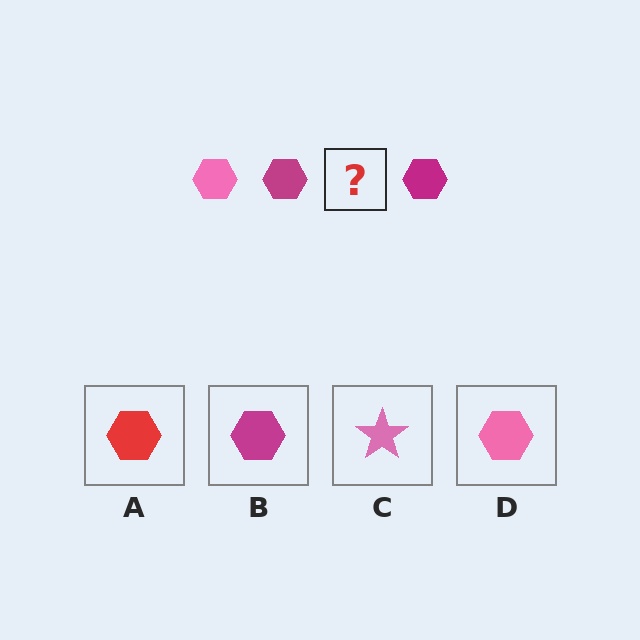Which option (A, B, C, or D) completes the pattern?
D.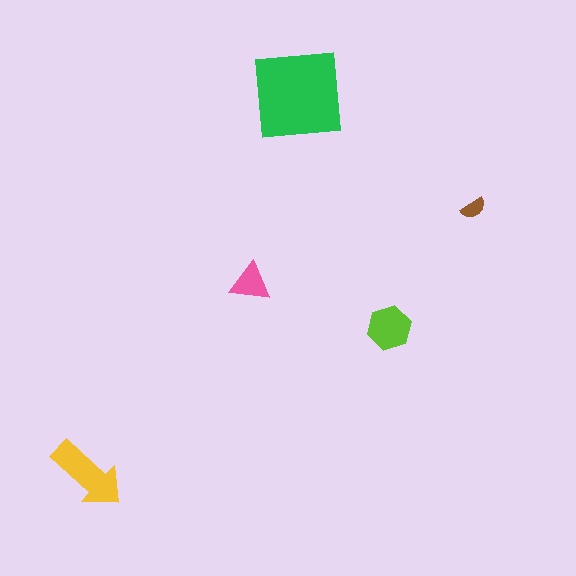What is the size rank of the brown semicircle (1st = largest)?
5th.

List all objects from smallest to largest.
The brown semicircle, the pink triangle, the lime hexagon, the yellow arrow, the green square.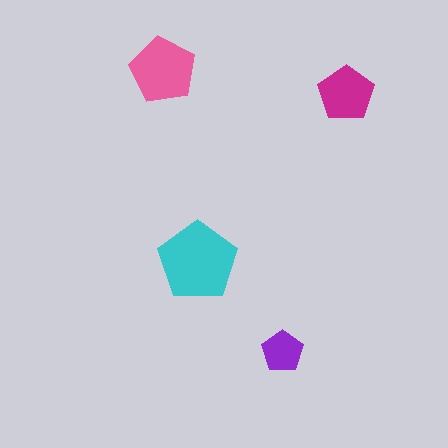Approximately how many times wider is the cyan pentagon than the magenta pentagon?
About 1.5 times wider.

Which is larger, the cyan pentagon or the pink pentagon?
The cyan one.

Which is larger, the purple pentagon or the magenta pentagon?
The magenta one.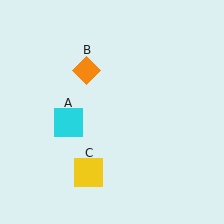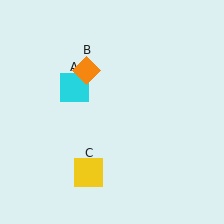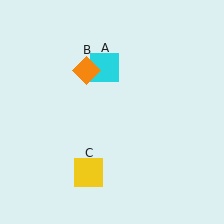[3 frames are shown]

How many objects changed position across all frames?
1 object changed position: cyan square (object A).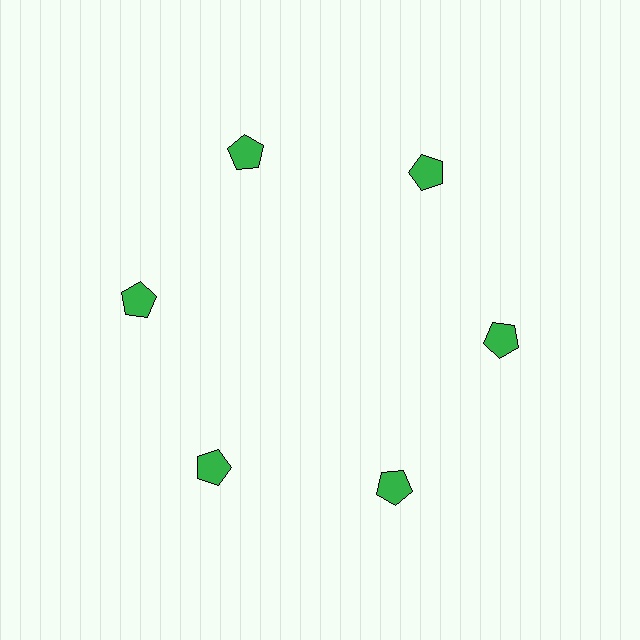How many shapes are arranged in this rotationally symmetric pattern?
There are 6 shapes, arranged in 6 groups of 1.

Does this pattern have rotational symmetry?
Yes, this pattern has 6-fold rotational symmetry. It looks the same after rotating 60 degrees around the center.